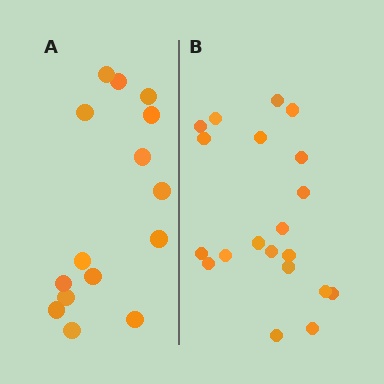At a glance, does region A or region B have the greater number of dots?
Region B (the right region) has more dots.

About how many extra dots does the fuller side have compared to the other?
Region B has about 5 more dots than region A.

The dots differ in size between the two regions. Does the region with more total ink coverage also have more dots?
No. Region A has more total ink coverage because its dots are larger, but region B actually contains more individual dots. Total area can be misleading — the number of items is what matters here.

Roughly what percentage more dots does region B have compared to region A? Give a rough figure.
About 35% more.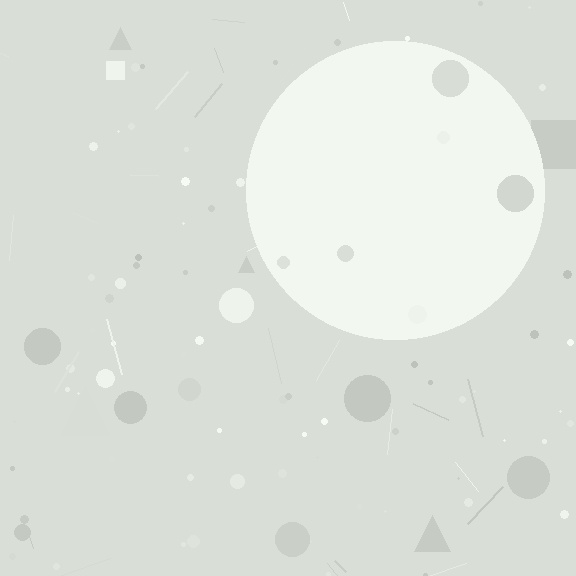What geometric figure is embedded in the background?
A circle is embedded in the background.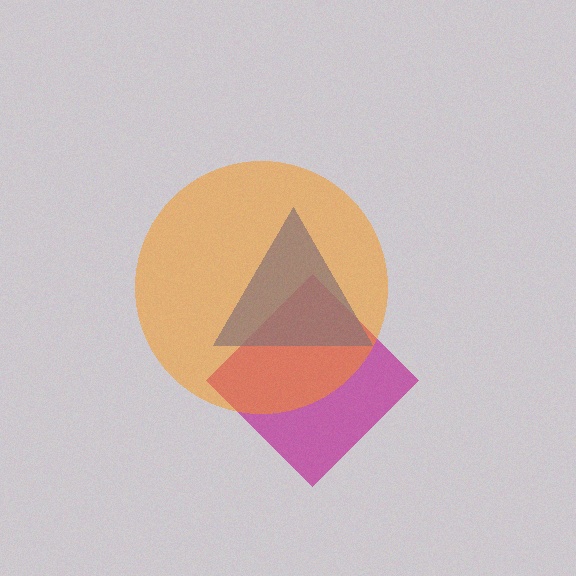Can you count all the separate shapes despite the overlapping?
Yes, there are 3 separate shapes.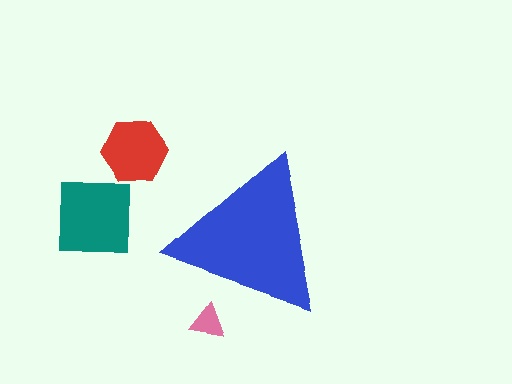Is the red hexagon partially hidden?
No, the red hexagon is fully visible.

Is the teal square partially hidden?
No, the teal square is fully visible.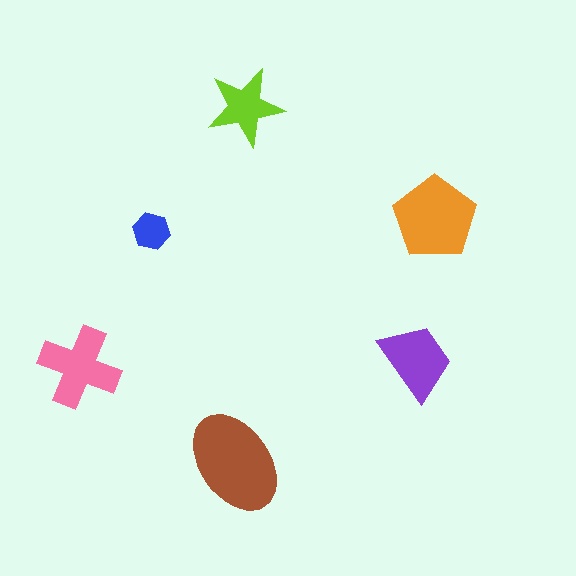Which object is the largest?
The brown ellipse.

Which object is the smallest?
The blue hexagon.